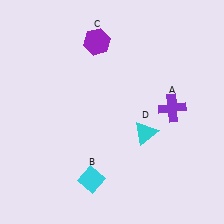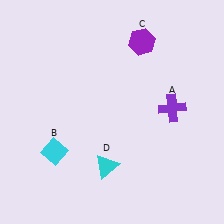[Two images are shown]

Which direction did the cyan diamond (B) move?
The cyan diamond (B) moved left.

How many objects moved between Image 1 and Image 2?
3 objects moved between the two images.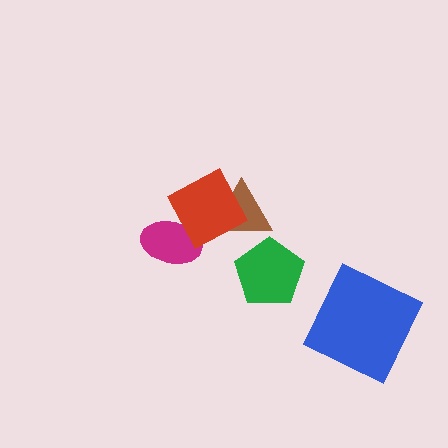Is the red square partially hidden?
No, no other shape covers it.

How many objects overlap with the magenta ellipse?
1 object overlaps with the magenta ellipse.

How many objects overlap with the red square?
2 objects overlap with the red square.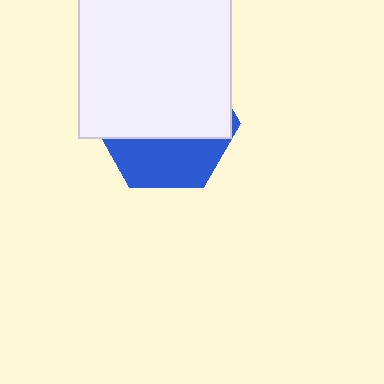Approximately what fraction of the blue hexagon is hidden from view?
Roughly 64% of the blue hexagon is hidden behind the white square.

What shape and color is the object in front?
The object in front is a white square.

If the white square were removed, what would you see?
You would see the complete blue hexagon.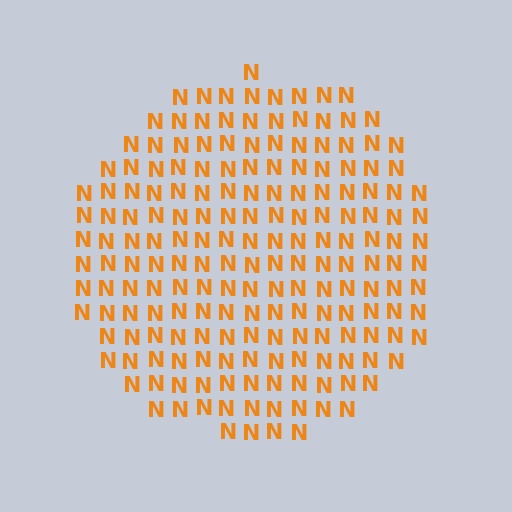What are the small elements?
The small elements are letter N's.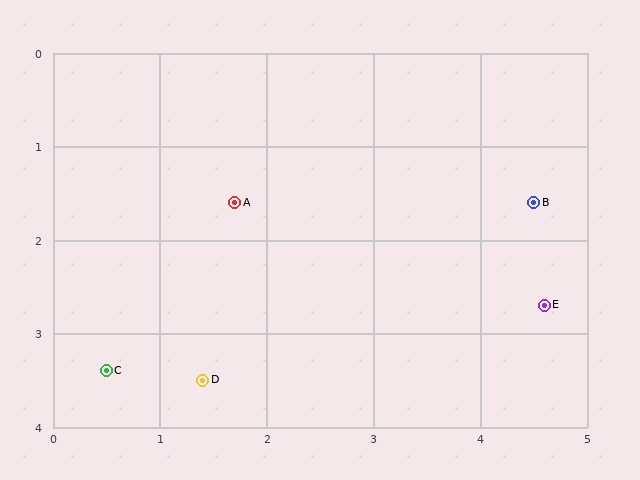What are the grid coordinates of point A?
Point A is at approximately (1.7, 1.6).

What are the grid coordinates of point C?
Point C is at approximately (0.5, 3.4).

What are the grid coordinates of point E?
Point E is at approximately (4.6, 2.7).